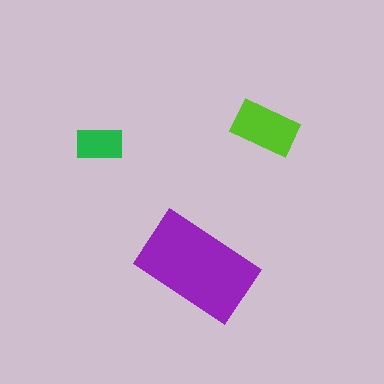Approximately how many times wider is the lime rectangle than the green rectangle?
About 1.5 times wider.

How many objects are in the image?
There are 3 objects in the image.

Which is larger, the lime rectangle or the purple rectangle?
The purple one.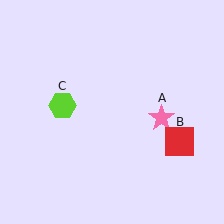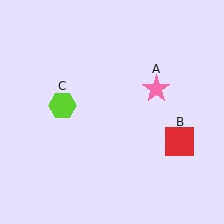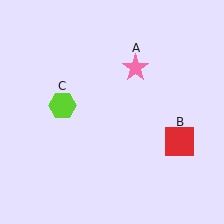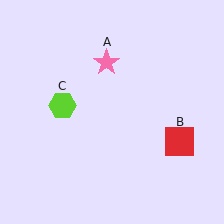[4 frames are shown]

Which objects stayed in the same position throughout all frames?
Red square (object B) and lime hexagon (object C) remained stationary.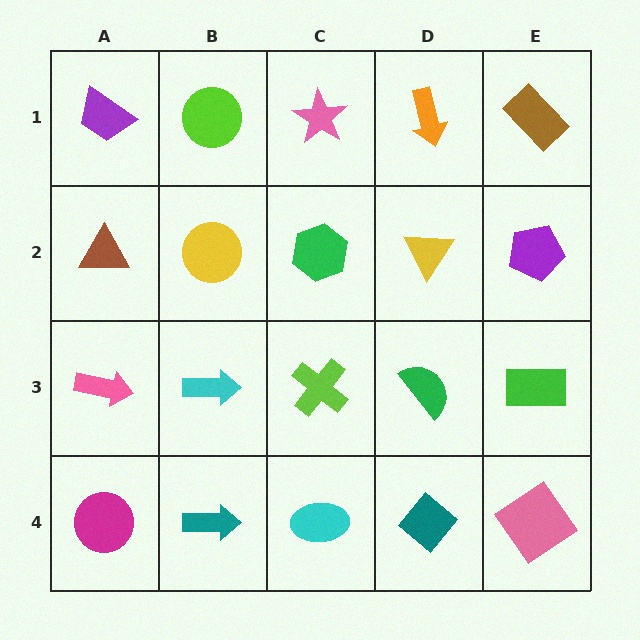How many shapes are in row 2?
5 shapes.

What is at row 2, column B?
A yellow circle.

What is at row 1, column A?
A purple trapezoid.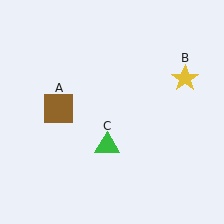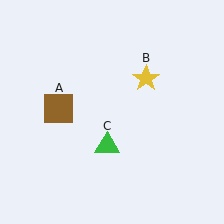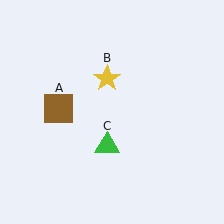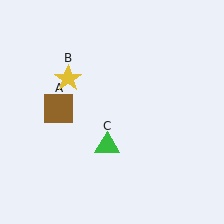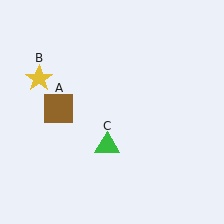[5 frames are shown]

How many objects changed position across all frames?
1 object changed position: yellow star (object B).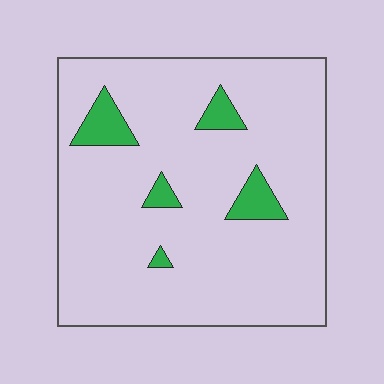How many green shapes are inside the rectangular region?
5.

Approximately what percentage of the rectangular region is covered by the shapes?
Approximately 10%.